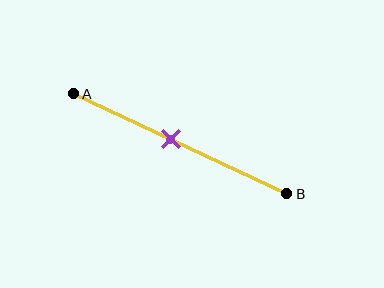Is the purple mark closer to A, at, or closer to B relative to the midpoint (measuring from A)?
The purple mark is closer to point A than the midpoint of segment AB.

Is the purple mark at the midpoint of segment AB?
No, the mark is at about 45% from A, not at the 50% midpoint.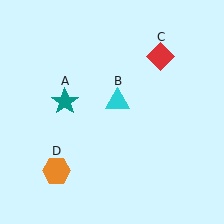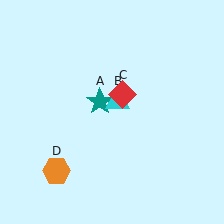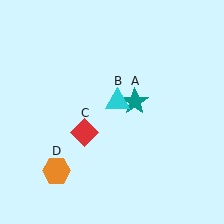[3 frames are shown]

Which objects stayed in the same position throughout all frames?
Cyan triangle (object B) and orange hexagon (object D) remained stationary.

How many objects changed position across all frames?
2 objects changed position: teal star (object A), red diamond (object C).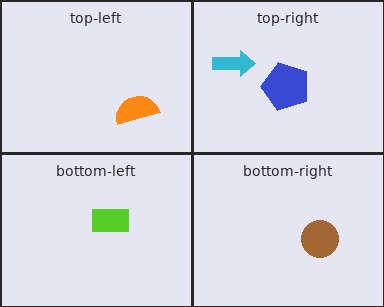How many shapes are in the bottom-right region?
1.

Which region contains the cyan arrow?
The top-right region.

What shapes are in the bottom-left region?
The lime rectangle.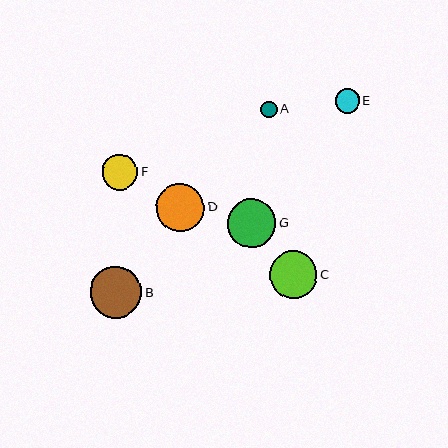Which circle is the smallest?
Circle A is the smallest with a size of approximately 16 pixels.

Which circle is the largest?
Circle B is the largest with a size of approximately 51 pixels.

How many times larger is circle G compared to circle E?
Circle G is approximately 2.0 times the size of circle E.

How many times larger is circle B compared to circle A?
Circle B is approximately 3.1 times the size of circle A.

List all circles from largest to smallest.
From largest to smallest: B, G, D, C, F, E, A.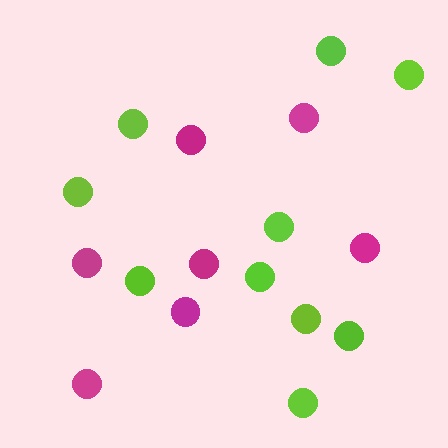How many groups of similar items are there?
There are 2 groups: one group of magenta circles (7) and one group of lime circles (10).